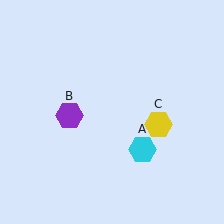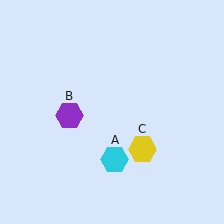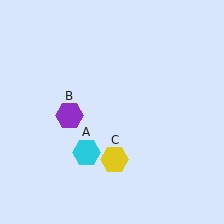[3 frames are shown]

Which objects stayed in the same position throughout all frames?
Purple hexagon (object B) remained stationary.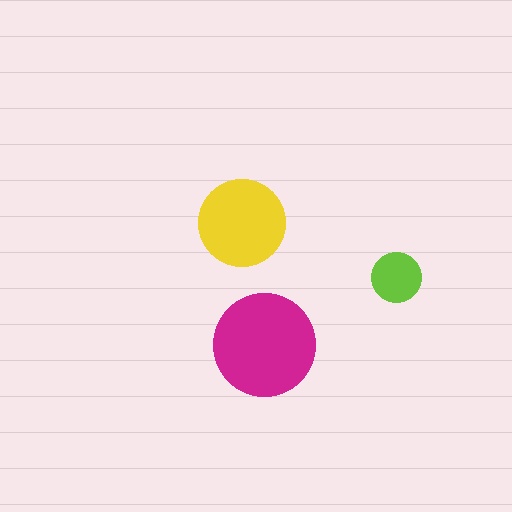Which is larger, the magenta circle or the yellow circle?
The magenta one.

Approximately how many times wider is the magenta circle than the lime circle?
About 2 times wider.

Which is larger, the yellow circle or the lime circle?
The yellow one.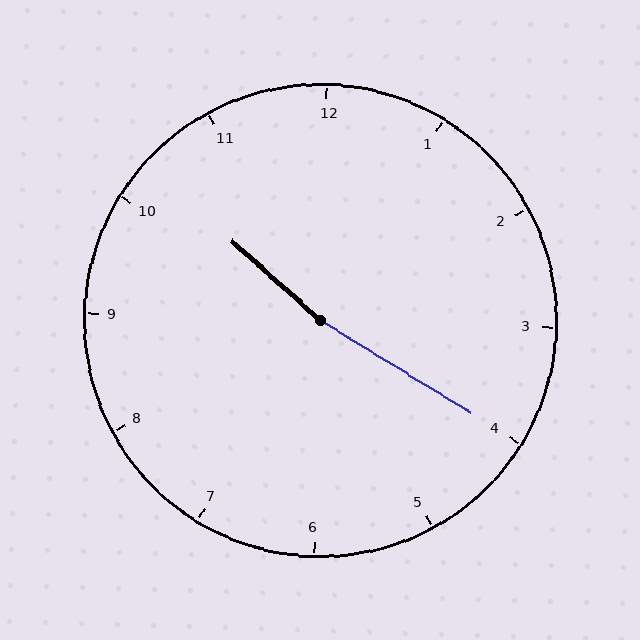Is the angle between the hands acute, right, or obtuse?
It is obtuse.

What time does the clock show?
10:20.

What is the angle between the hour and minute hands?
Approximately 170 degrees.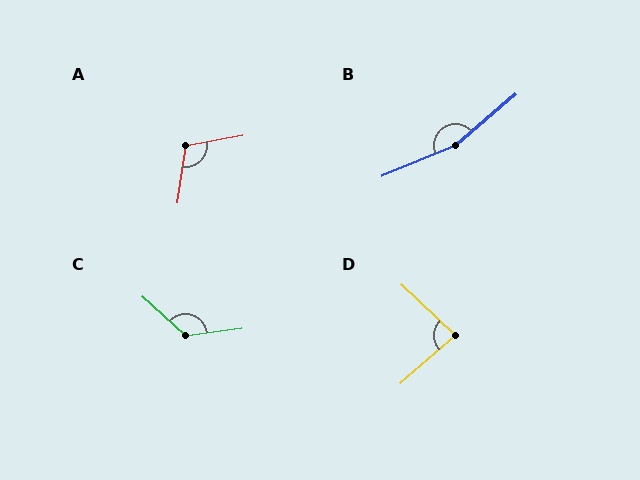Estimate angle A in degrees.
Approximately 110 degrees.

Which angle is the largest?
B, at approximately 162 degrees.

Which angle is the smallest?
D, at approximately 84 degrees.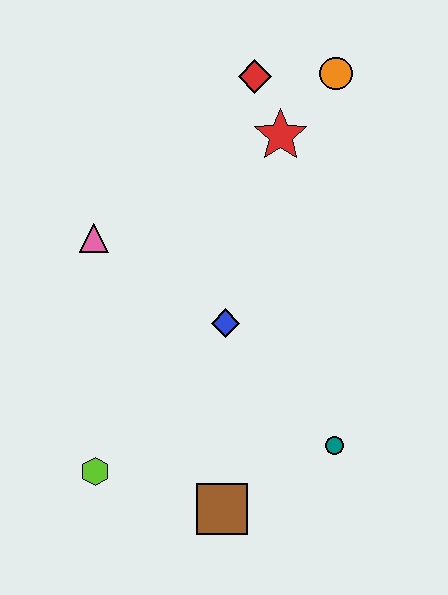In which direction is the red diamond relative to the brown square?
The red diamond is above the brown square.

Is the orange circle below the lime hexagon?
No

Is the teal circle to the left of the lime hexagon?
No